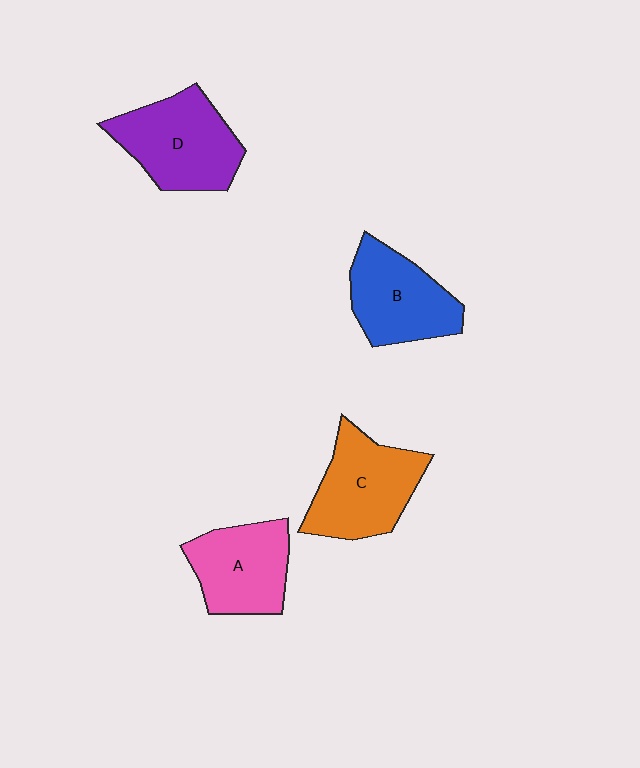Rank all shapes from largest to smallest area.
From largest to smallest: D (purple), C (orange), B (blue), A (pink).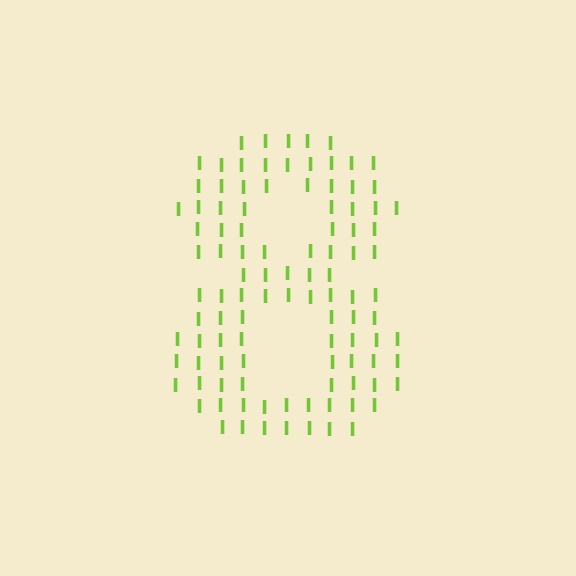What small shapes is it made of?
It is made of small letter I's.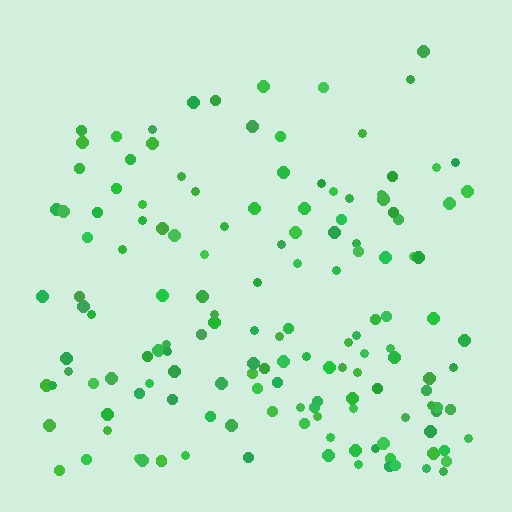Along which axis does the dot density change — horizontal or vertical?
Vertical.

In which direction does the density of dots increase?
From top to bottom, with the bottom side densest.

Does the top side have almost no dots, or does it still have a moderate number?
Still a moderate number, just noticeably fewer than the bottom.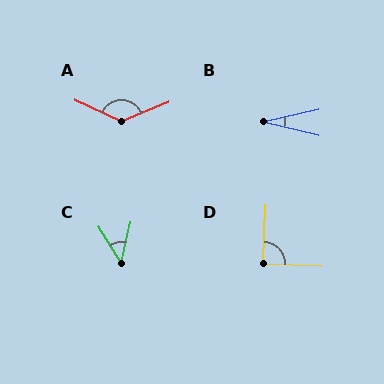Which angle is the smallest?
B, at approximately 27 degrees.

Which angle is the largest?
A, at approximately 133 degrees.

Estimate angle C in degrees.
Approximately 45 degrees.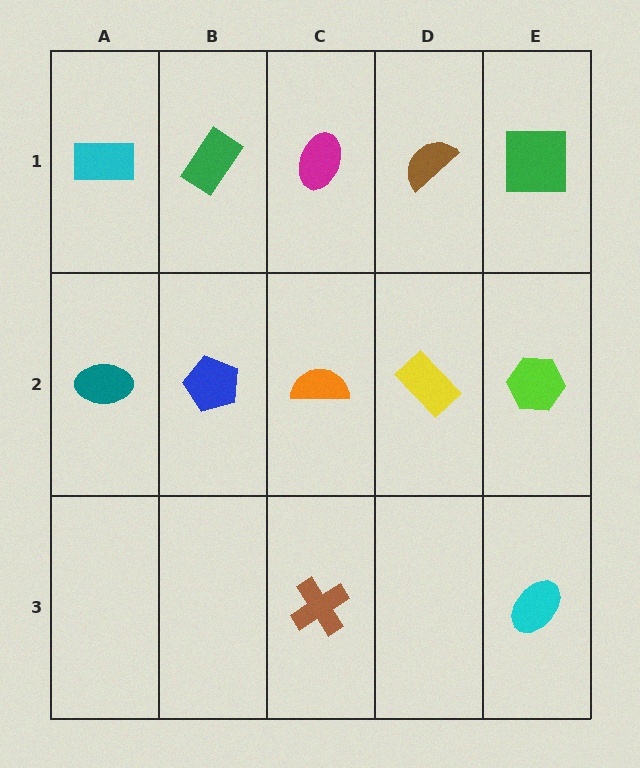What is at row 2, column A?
A teal ellipse.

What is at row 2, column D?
A yellow rectangle.